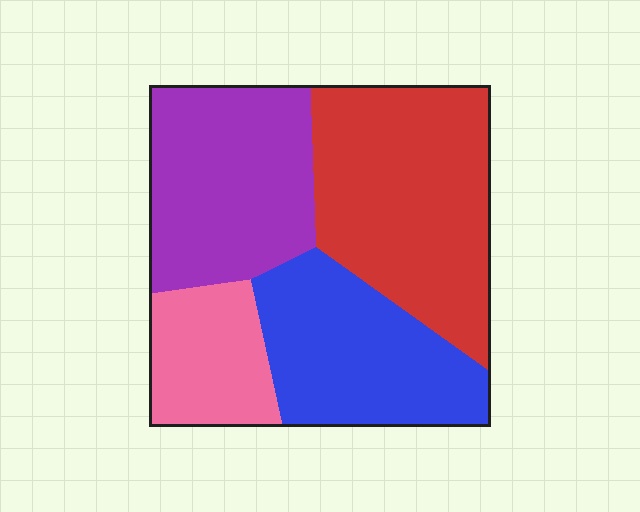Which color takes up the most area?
Red, at roughly 35%.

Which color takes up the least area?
Pink, at roughly 15%.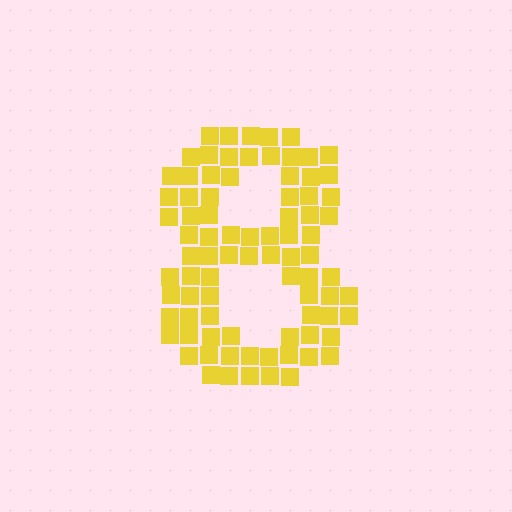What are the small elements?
The small elements are squares.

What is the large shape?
The large shape is the digit 8.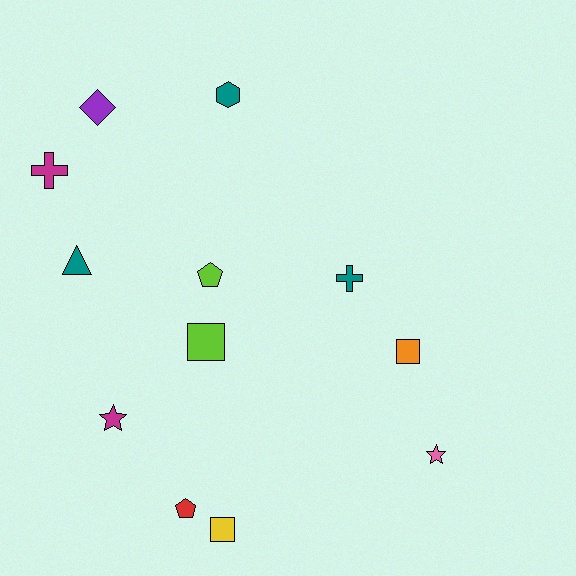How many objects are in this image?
There are 12 objects.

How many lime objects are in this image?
There are 2 lime objects.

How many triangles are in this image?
There is 1 triangle.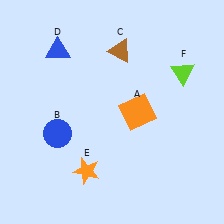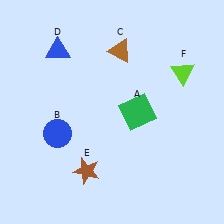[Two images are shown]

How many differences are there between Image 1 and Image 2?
There are 2 differences between the two images.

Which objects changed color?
A changed from orange to green. E changed from orange to brown.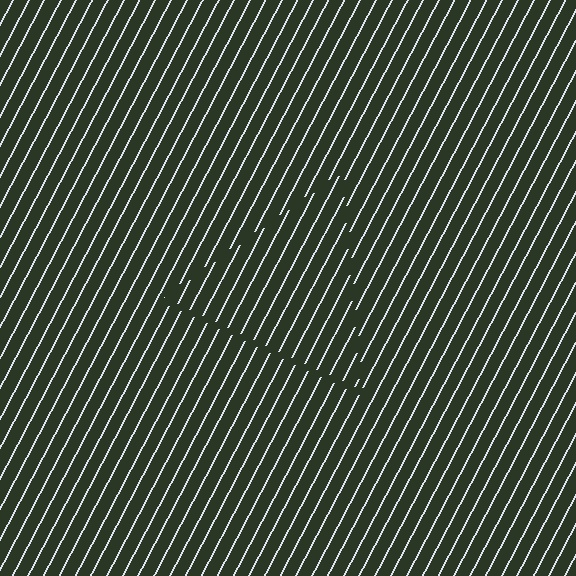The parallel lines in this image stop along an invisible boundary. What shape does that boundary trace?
An illusory triangle. The interior of the shape contains the same grating, shifted by half a period — the contour is defined by the phase discontinuity where line-ends from the inner and outer gratings abut.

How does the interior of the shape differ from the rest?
The interior of the shape contains the same grating, shifted by half a period — the contour is defined by the phase discontinuity where line-ends from the inner and outer gratings abut.